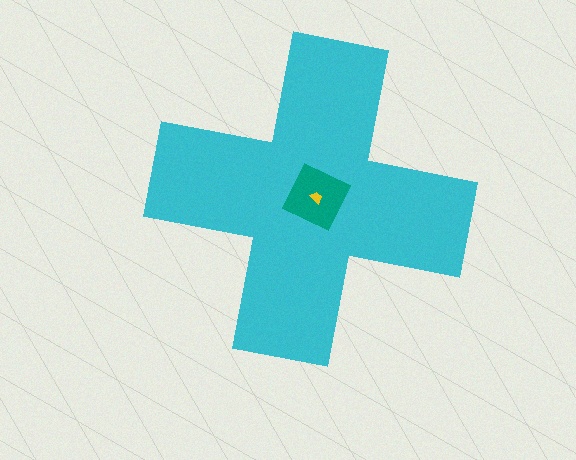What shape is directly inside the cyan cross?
The teal square.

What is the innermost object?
The yellow trapezoid.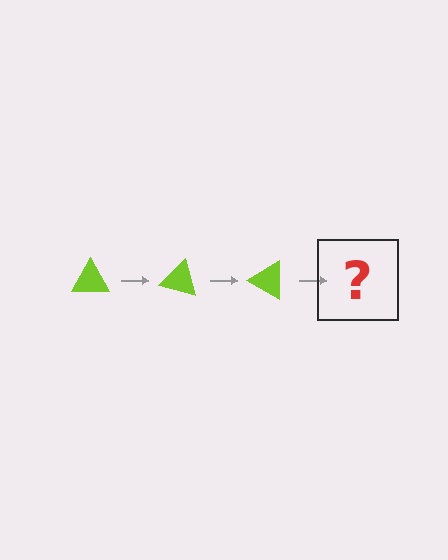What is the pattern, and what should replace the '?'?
The pattern is that the triangle rotates 15 degrees each step. The '?' should be a lime triangle rotated 45 degrees.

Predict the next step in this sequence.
The next step is a lime triangle rotated 45 degrees.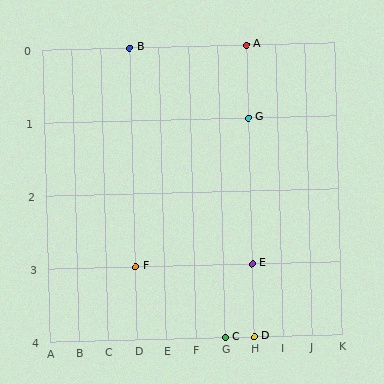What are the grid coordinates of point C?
Point C is at grid coordinates (G, 4).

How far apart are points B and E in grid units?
Points B and E are 4 columns and 3 rows apart (about 5.0 grid units diagonally).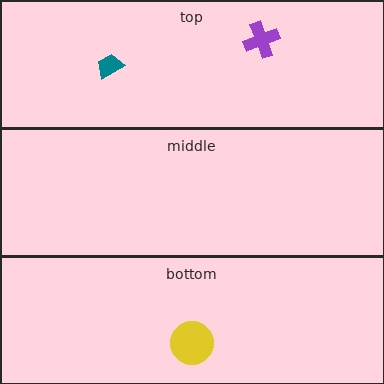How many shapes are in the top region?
2.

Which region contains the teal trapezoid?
The top region.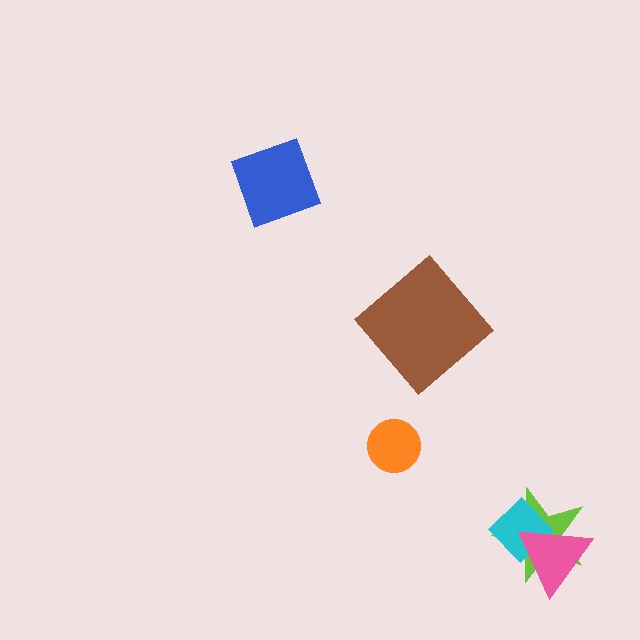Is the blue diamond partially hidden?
No, no other shape covers it.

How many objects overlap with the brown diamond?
0 objects overlap with the brown diamond.